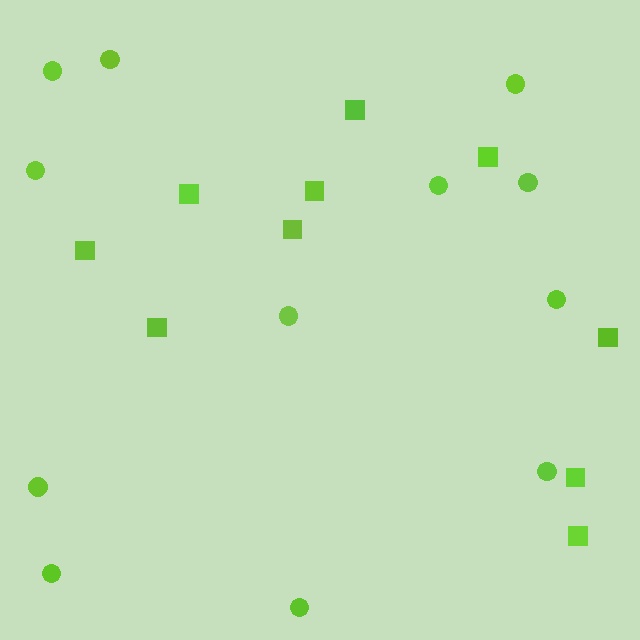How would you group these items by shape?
There are 2 groups: one group of squares (10) and one group of circles (12).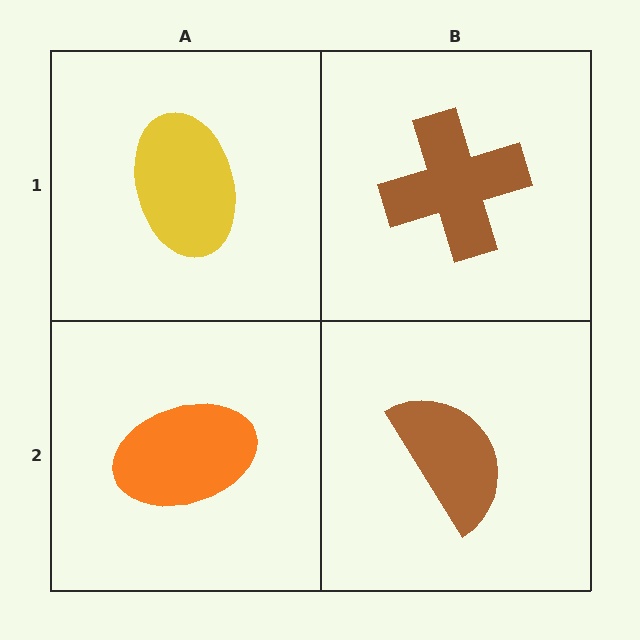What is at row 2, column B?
A brown semicircle.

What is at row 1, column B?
A brown cross.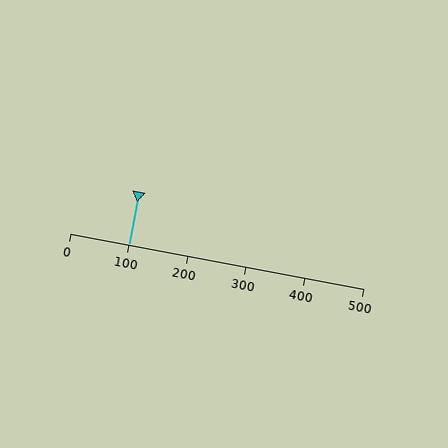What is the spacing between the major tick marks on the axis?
The major ticks are spaced 100 apart.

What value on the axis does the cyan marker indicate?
The marker indicates approximately 100.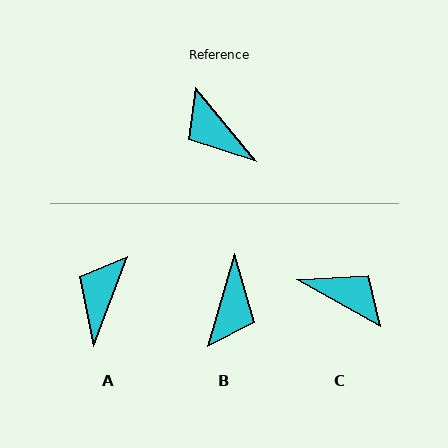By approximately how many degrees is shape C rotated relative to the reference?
Approximately 158 degrees clockwise.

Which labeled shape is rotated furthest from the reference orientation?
C, about 158 degrees away.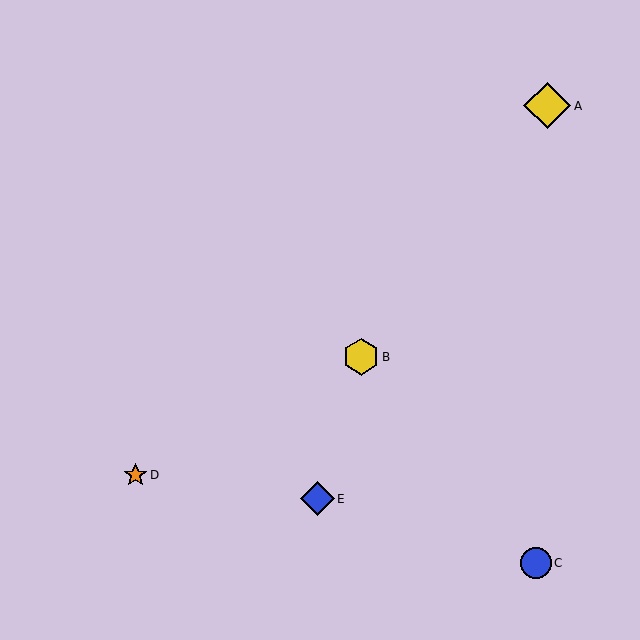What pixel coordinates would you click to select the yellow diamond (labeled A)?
Click at (547, 106) to select the yellow diamond A.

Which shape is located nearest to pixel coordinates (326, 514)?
The blue diamond (labeled E) at (317, 499) is nearest to that location.